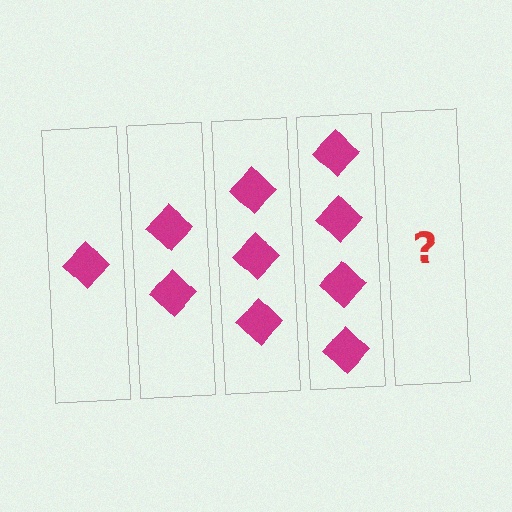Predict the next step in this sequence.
The next step is 5 diamonds.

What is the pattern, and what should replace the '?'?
The pattern is that each step adds one more diamond. The '?' should be 5 diamonds.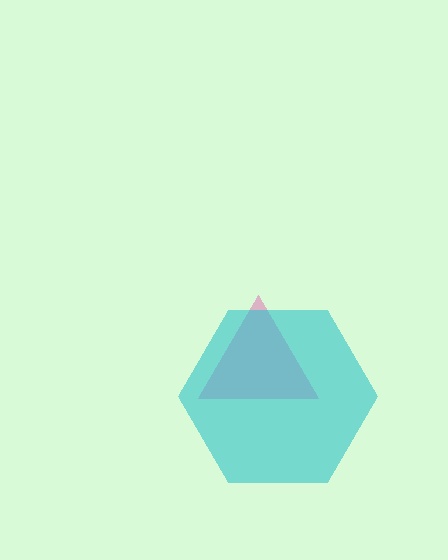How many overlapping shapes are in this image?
There are 2 overlapping shapes in the image.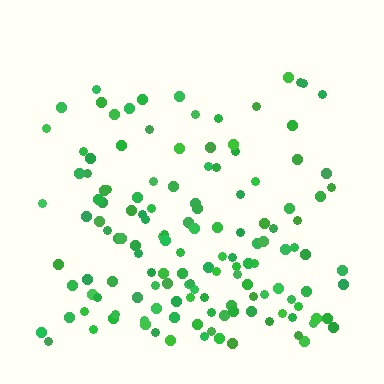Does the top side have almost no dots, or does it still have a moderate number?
Still a moderate number, just noticeably fewer than the bottom.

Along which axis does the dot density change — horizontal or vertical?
Vertical.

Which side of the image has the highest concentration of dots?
The bottom.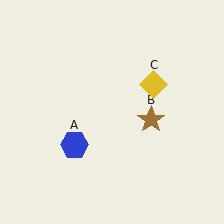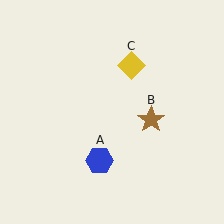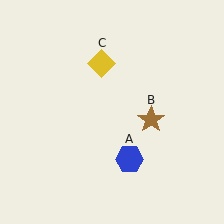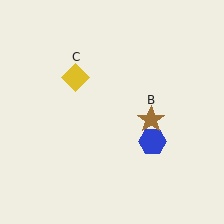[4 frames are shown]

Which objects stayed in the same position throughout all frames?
Brown star (object B) remained stationary.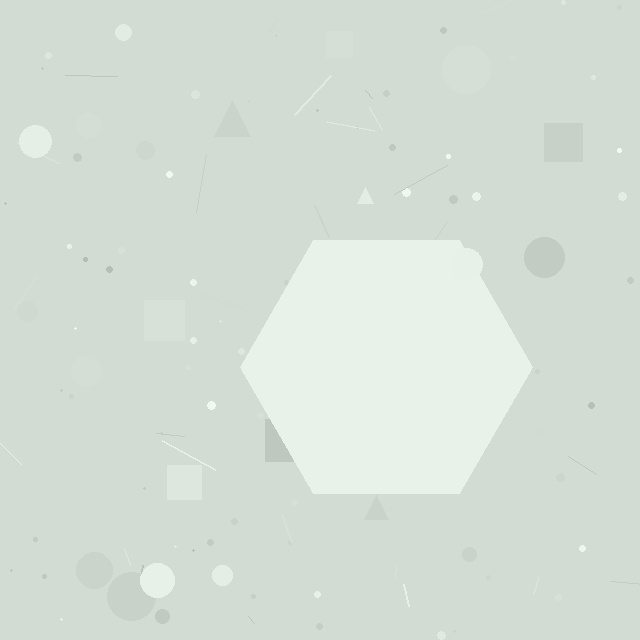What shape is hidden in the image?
A hexagon is hidden in the image.